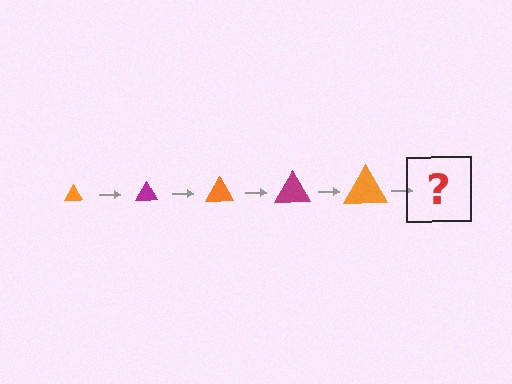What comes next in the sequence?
The next element should be a magenta triangle, larger than the previous one.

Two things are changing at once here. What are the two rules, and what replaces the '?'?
The two rules are that the triangle grows larger each step and the color cycles through orange and magenta. The '?' should be a magenta triangle, larger than the previous one.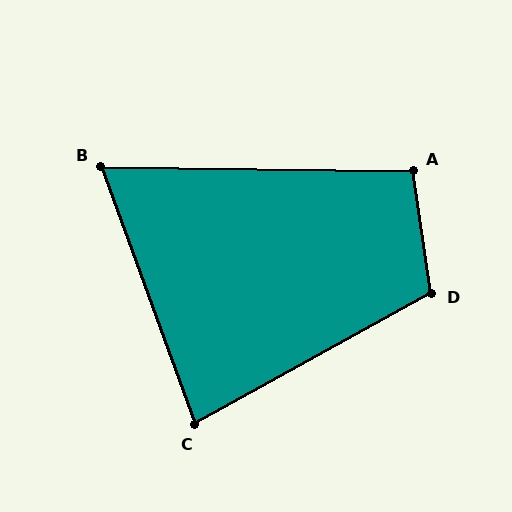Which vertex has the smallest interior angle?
B, at approximately 69 degrees.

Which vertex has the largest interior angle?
D, at approximately 111 degrees.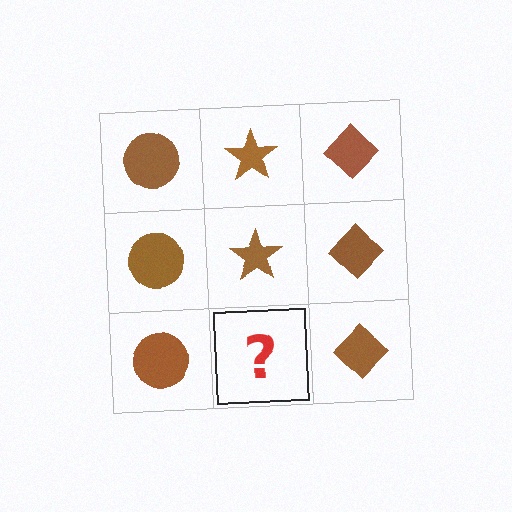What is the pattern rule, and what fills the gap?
The rule is that each column has a consistent shape. The gap should be filled with a brown star.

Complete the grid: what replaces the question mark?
The question mark should be replaced with a brown star.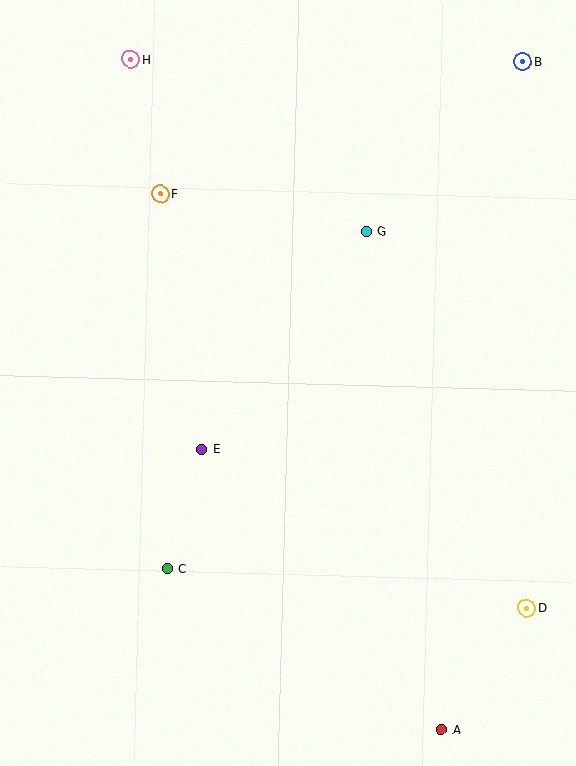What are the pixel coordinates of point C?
Point C is at (167, 569).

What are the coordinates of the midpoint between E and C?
The midpoint between E and C is at (184, 509).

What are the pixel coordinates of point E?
Point E is at (202, 449).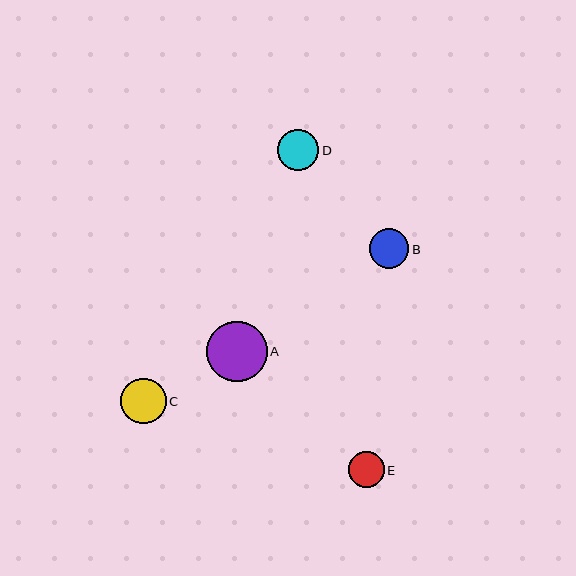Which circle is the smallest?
Circle E is the smallest with a size of approximately 36 pixels.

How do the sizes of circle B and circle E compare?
Circle B and circle E are approximately the same size.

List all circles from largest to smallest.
From largest to smallest: A, C, D, B, E.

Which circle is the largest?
Circle A is the largest with a size of approximately 61 pixels.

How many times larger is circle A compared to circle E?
Circle A is approximately 1.7 times the size of circle E.